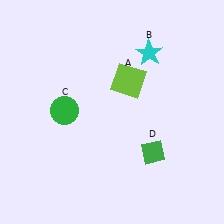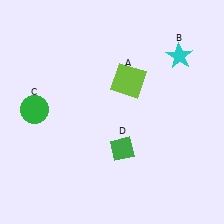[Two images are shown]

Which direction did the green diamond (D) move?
The green diamond (D) moved left.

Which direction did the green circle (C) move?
The green circle (C) moved left.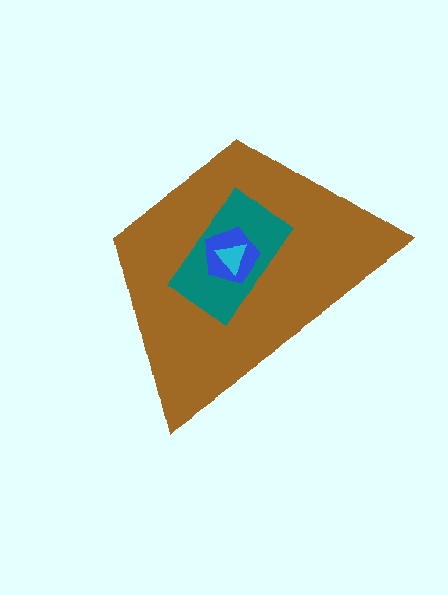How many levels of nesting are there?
4.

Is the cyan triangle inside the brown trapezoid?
Yes.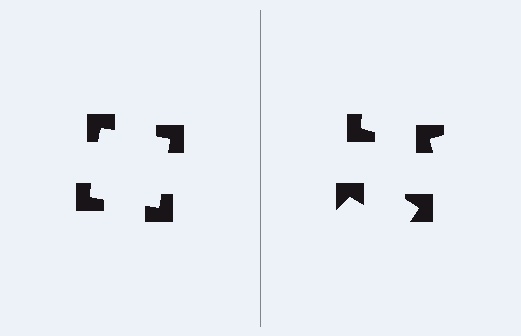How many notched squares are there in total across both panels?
8 — 4 on each side.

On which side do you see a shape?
An illusory square appears on the left side. On the right side the wedge cuts are rotated, so no coherent shape forms.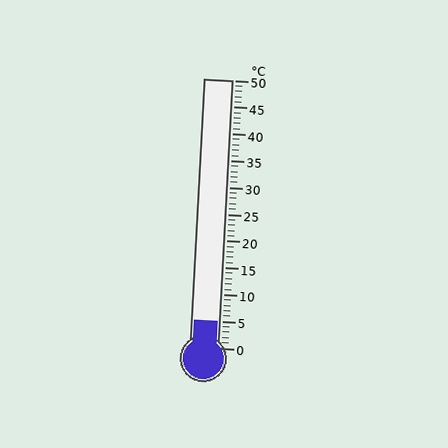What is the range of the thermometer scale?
The thermometer scale ranges from 0°C to 50°C.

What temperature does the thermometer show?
The thermometer shows approximately 5°C.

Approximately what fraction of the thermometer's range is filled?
The thermometer is filled to approximately 10% of its range.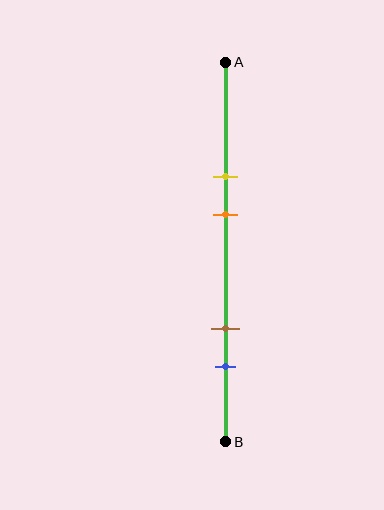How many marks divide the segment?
There are 4 marks dividing the segment.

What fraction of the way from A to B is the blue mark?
The blue mark is approximately 80% (0.8) of the way from A to B.